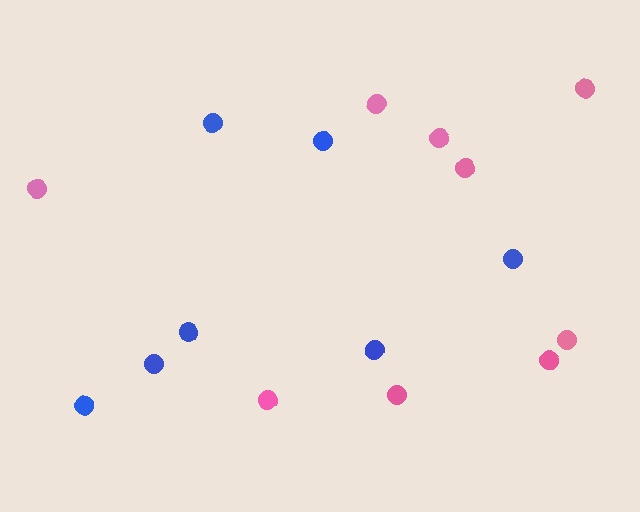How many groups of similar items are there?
There are 2 groups: one group of blue circles (7) and one group of pink circles (9).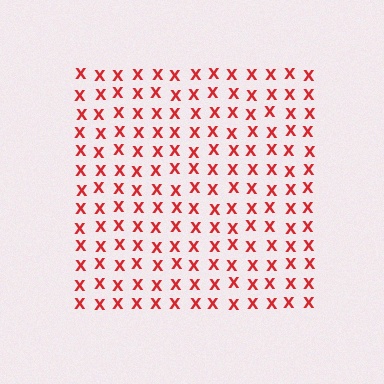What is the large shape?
The large shape is a square.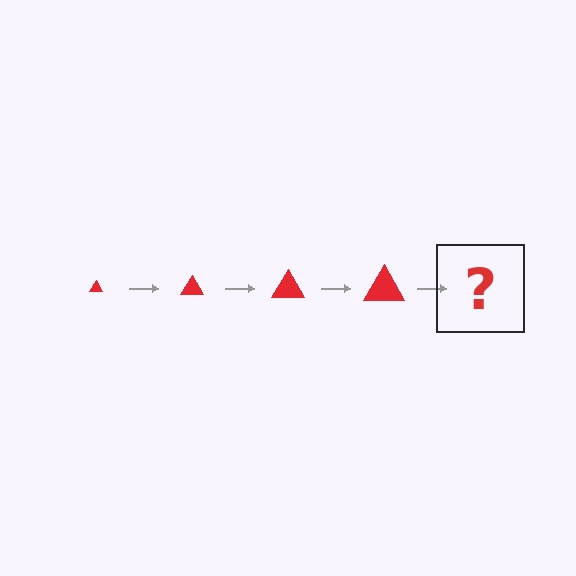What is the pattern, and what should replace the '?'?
The pattern is that the triangle gets progressively larger each step. The '?' should be a red triangle, larger than the previous one.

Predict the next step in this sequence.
The next step is a red triangle, larger than the previous one.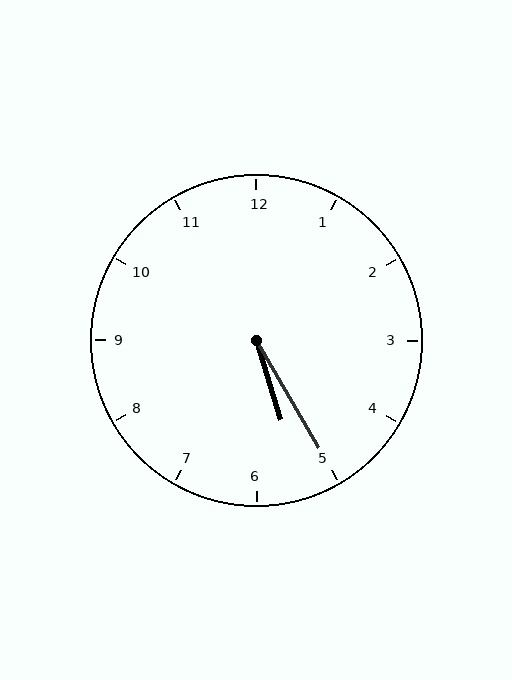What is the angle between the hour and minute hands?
Approximately 12 degrees.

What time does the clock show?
5:25.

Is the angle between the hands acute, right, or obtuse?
It is acute.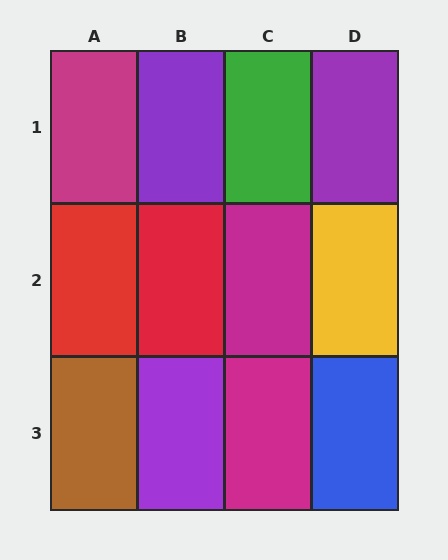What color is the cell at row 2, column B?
Red.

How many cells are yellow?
1 cell is yellow.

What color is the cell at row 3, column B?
Purple.